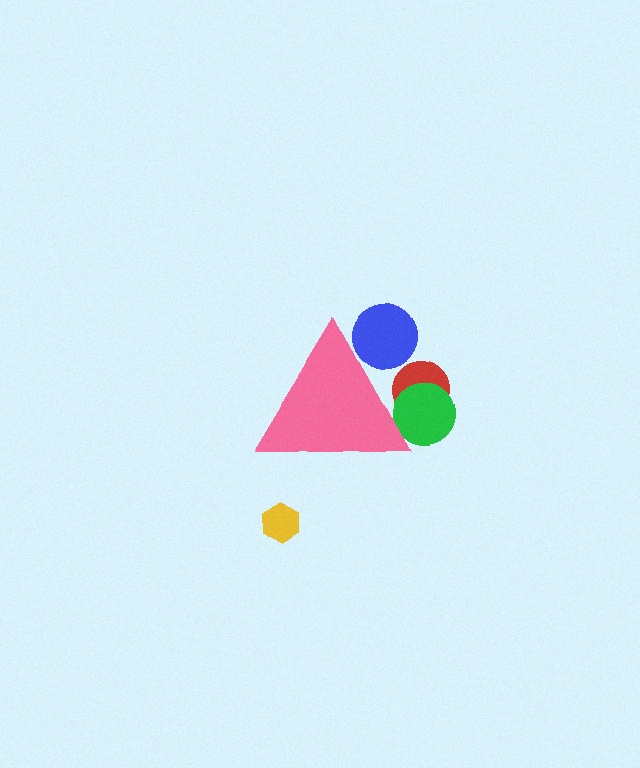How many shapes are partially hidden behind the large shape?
4 shapes are partially hidden.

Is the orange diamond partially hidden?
Yes, the orange diamond is partially hidden behind the pink triangle.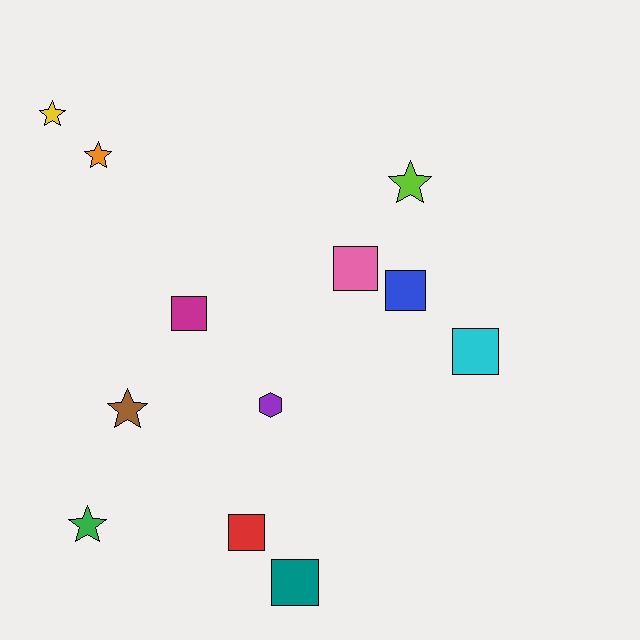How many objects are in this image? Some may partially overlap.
There are 12 objects.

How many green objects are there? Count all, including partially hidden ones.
There is 1 green object.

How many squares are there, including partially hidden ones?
There are 6 squares.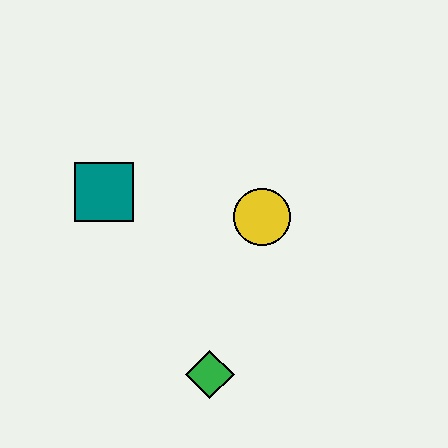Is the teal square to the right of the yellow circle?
No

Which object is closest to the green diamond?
The yellow circle is closest to the green diamond.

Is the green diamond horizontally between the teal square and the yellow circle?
Yes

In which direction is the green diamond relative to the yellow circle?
The green diamond is below the yellow circle.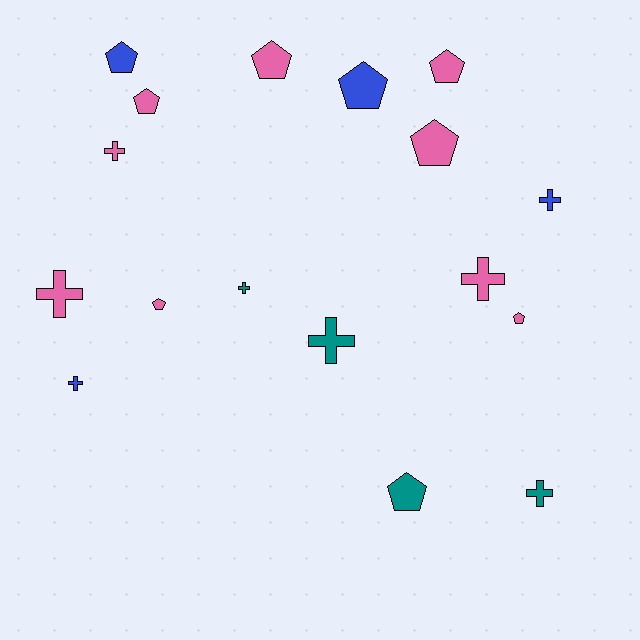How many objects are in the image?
There are 17 objects.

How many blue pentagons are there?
There are 2 blue pentagons.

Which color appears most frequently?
Pink, with 9 objects.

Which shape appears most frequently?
Pentagon, with 9 objects.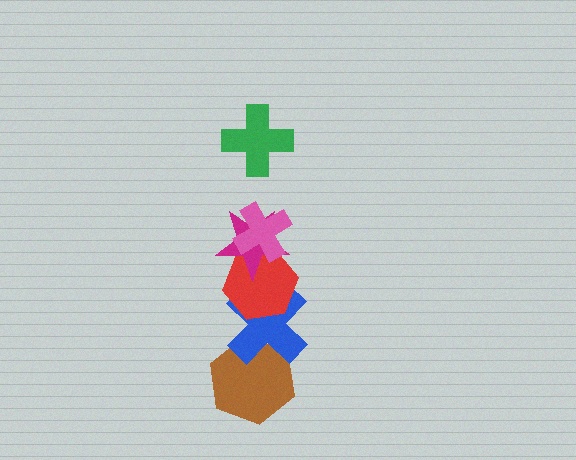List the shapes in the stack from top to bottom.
From top to bottom: the green cross, the pink cross, the magenta star, the red hexagon, the blue cross, the brown hexagon.